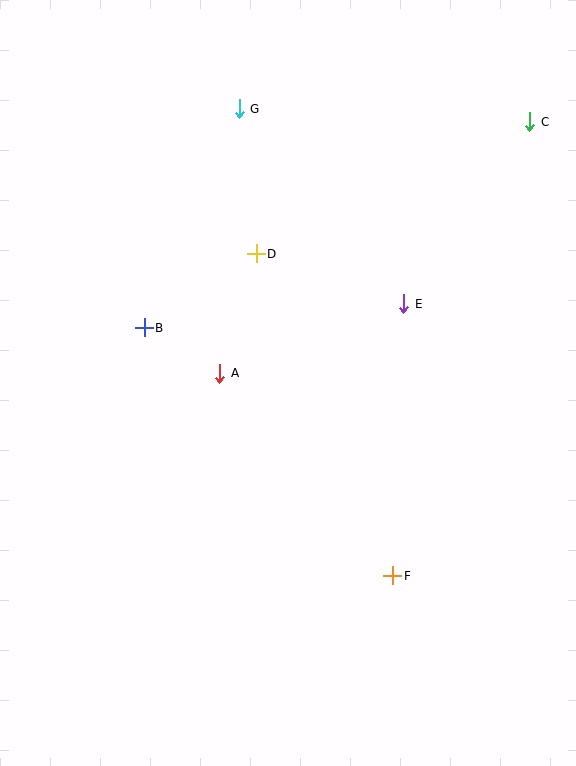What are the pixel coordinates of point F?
Point F is at (393, 576).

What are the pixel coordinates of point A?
Point A is at (220, 373).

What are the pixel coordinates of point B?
Point B is at (144, 328).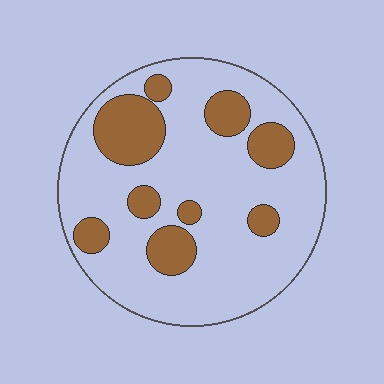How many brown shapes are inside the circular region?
9.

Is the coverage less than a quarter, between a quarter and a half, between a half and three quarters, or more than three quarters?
Less than a quarter.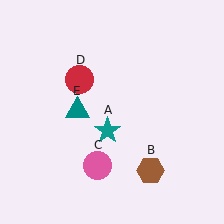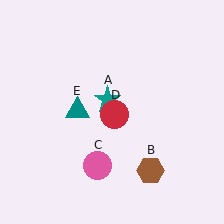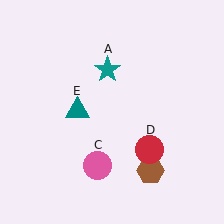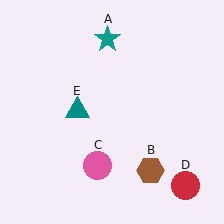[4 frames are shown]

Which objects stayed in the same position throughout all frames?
Brown hexagon (object B) and pink circle (object C) and teal triangle (object E) remained stationary.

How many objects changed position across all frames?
2 objects changed position: teal star (object A), red circle (object D).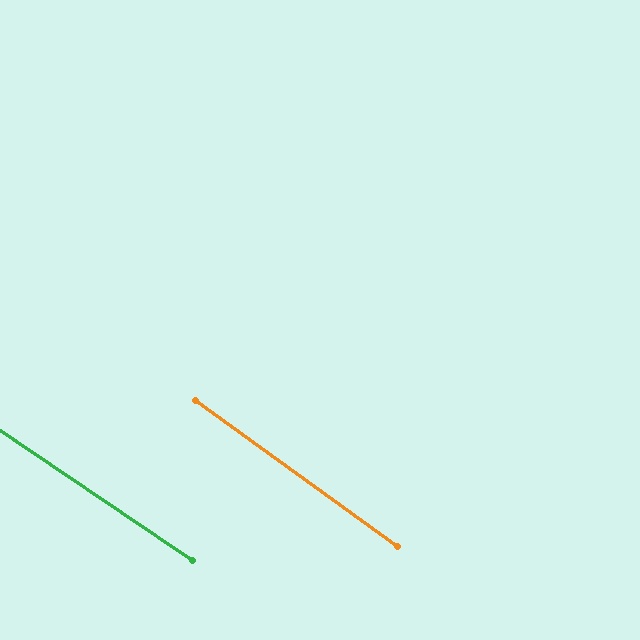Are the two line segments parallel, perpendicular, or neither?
Parallel — their directions differ by only 2.0°.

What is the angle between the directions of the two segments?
Approximately 2 degrees.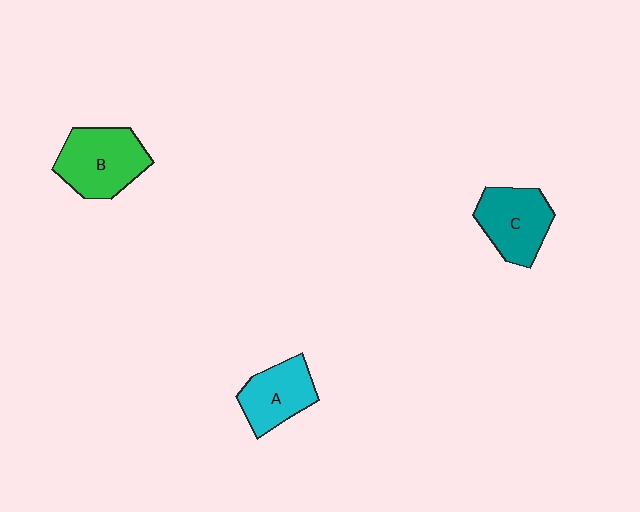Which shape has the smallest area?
Shape A (cyan).